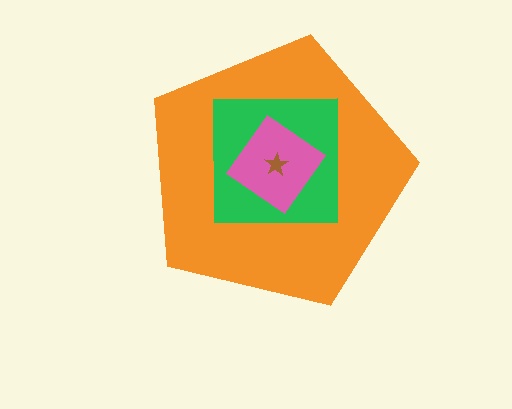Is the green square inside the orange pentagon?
Yes.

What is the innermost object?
The brown star.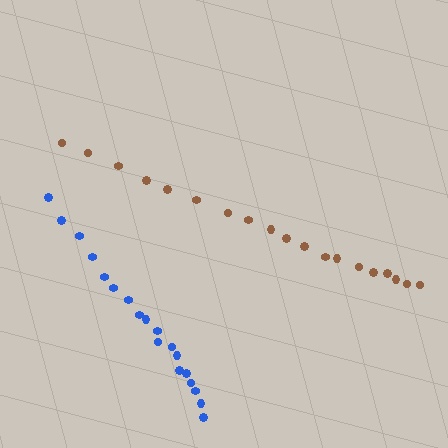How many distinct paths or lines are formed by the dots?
There are 2 distinct paths.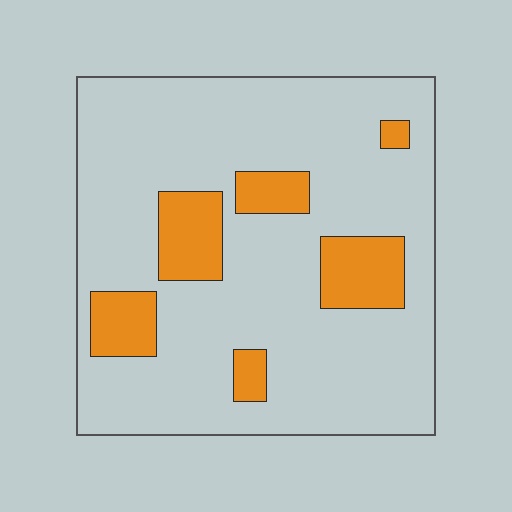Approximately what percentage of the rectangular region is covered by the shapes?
Approximately 15%.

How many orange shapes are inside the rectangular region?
6.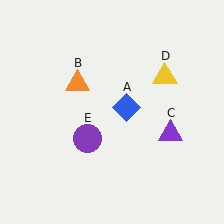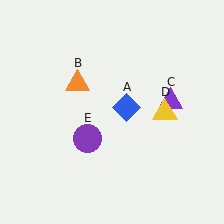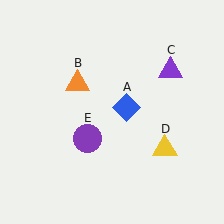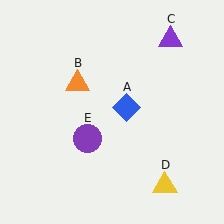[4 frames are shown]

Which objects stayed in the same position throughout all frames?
Blue diamond (object A) and orange triangle (object B) and purple circle (object E) remained stationary.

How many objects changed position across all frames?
2 objects changed position: purple triangle (object C), yellow triangle (object D).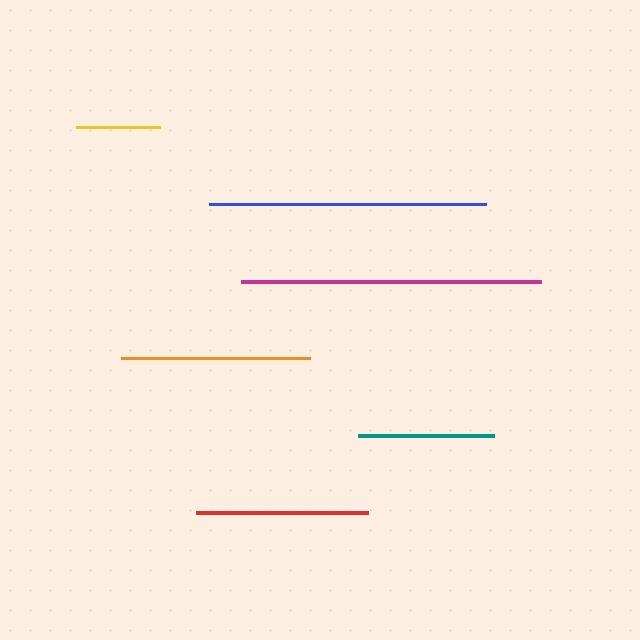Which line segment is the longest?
The magenta line is the longest at approximately 300 pixels.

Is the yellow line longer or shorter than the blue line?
The blue line is longer than the yellow line.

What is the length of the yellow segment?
The yellow segment is approximately 85 pixels long.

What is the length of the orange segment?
The orange segment is approximately 189 pixels long.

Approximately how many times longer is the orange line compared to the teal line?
The orange line is approximately 1.4 times the length of the teal line.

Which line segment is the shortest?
The yellow line is the shortest at approximately 85 pixels.